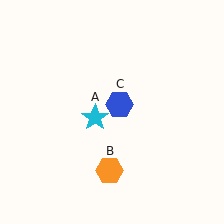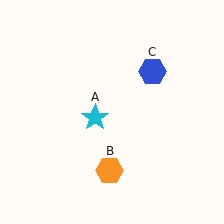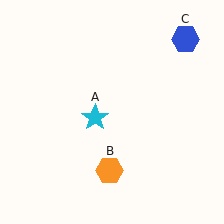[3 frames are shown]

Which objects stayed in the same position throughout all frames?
Cyan star (object A) and orange hexagon (object B) remained stationary.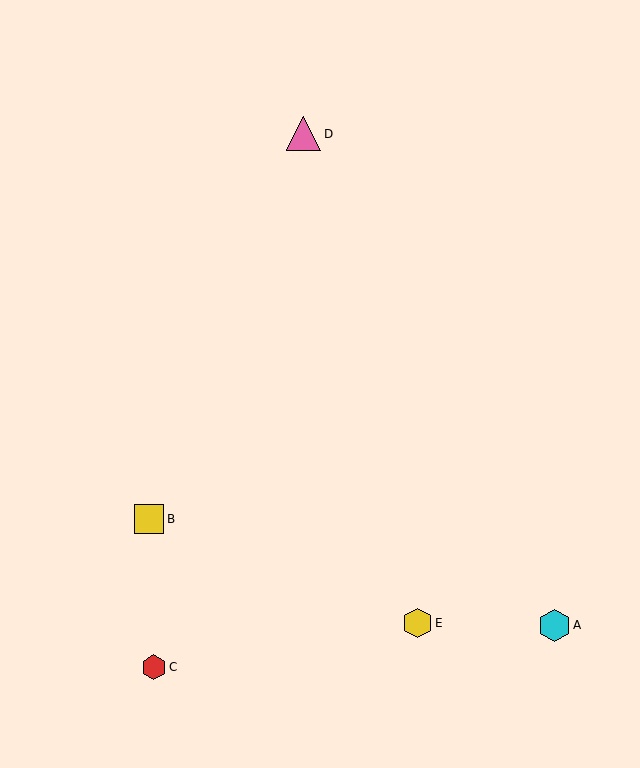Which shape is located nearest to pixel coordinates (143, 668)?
The red hexagon (labeled C) at (154, 667) is nearest to that location.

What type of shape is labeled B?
Shape B is a yellow square.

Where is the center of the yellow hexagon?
The center of the yellow hexagon is at (417, 623).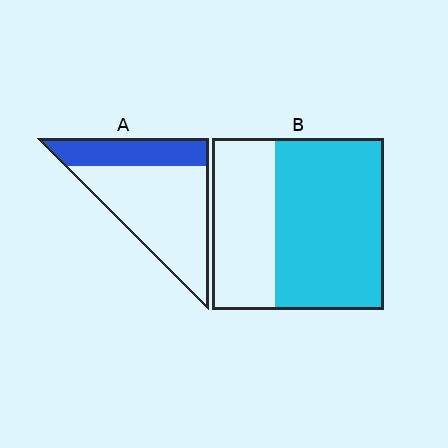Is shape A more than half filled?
No.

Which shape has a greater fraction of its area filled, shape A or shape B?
Shape B.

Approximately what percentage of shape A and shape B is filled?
A is approximately 30% and B is approximately 65%.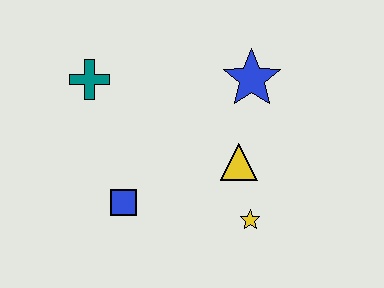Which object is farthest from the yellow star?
The teal cross is farthest from the yellow star.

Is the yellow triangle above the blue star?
No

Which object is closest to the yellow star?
The yellow triangle is closest to the yellow star.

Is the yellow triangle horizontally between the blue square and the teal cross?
No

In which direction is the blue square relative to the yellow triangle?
The blue square is to the left of the yellow triangle.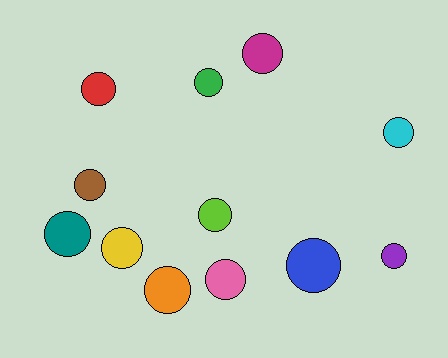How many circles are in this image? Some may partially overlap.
There are 12 circles.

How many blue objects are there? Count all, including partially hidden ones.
There is 1 blue object.